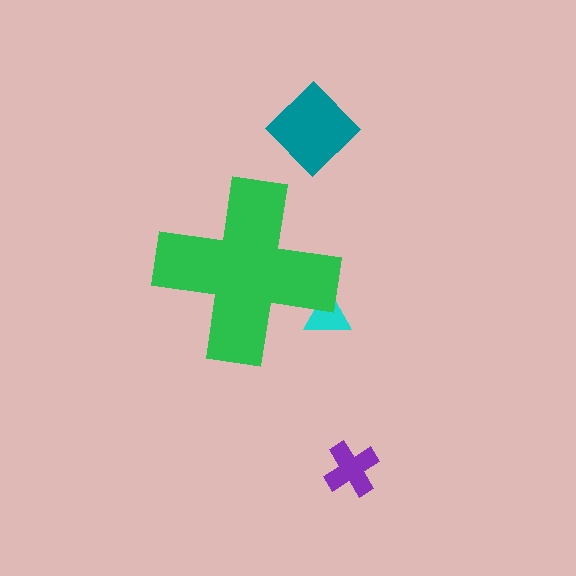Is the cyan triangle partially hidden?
Yes, the cyan triangle is partially hidden behind the green cross.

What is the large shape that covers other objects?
A green cross.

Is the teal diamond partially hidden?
No, the teal diamond is fully visible.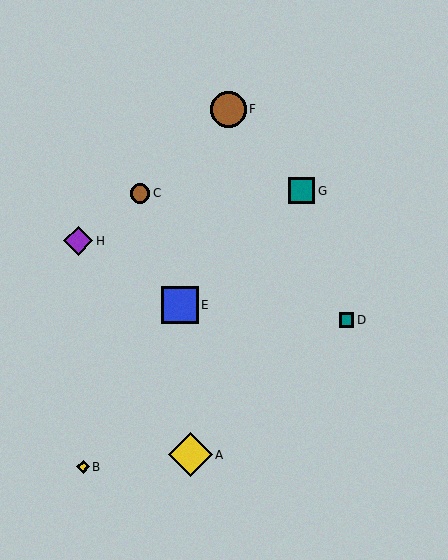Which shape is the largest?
The yellow diamond (labeled A) is the largest.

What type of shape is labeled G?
Shape G is a teal square.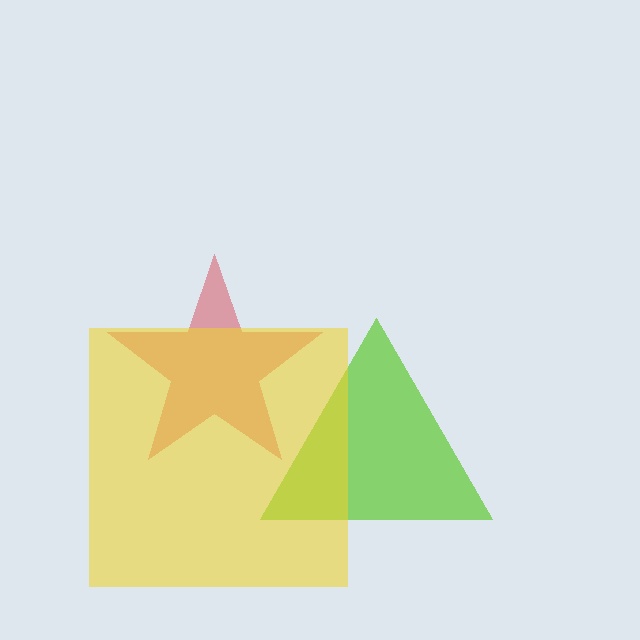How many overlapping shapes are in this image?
There are 3 overlapping shapes in the image.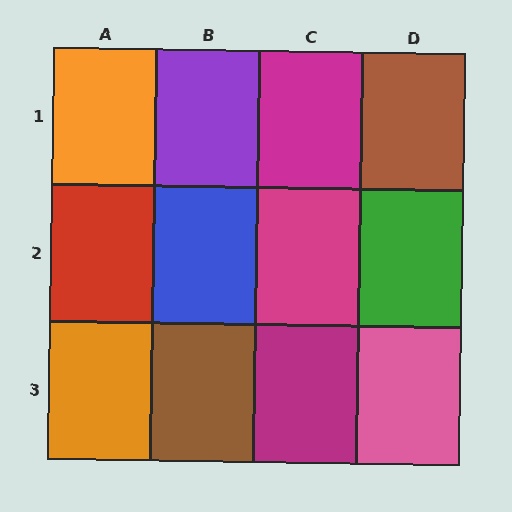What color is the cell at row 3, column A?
Orange.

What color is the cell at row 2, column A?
Red.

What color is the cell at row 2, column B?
Blue.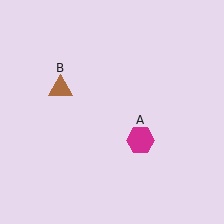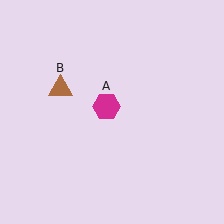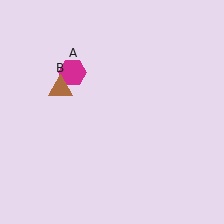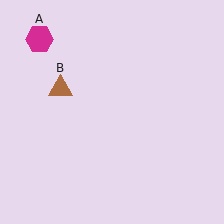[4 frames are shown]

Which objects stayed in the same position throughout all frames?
Brown triangle (object B) remained stationary.